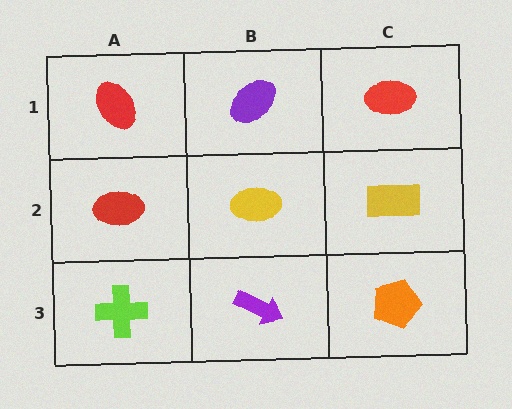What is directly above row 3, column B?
A yellow ellipse.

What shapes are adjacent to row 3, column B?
A yellow ellipse (row 2, column B), a lime cross (row 3, column A), an orange pentagon (row 3, column C).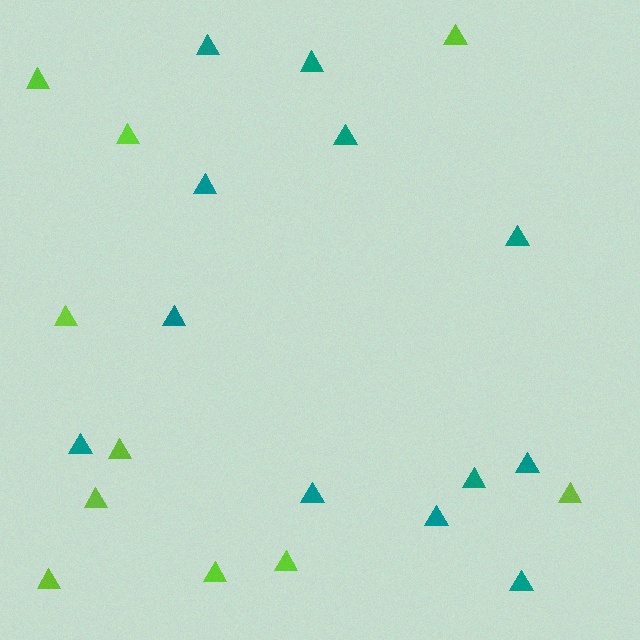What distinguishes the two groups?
There are 2 groups: one group of teal triangles (12) and one group of lime triangles (10).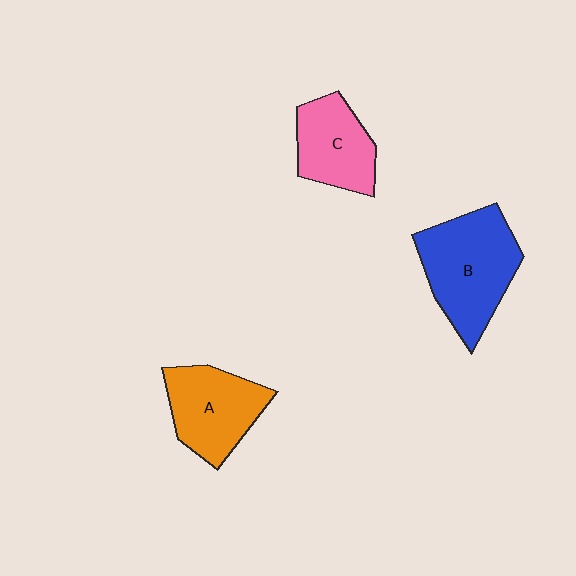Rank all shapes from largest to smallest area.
From largest to smallest: B (blue), A (orange), C (pink).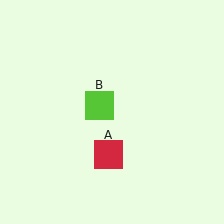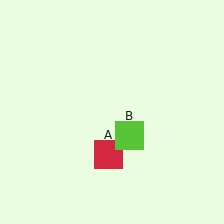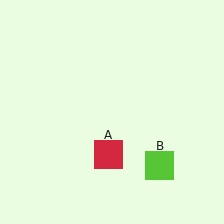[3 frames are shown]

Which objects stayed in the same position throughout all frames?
Red square (object A) remained stationary.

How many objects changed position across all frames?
1 object changed position: lime square (object B).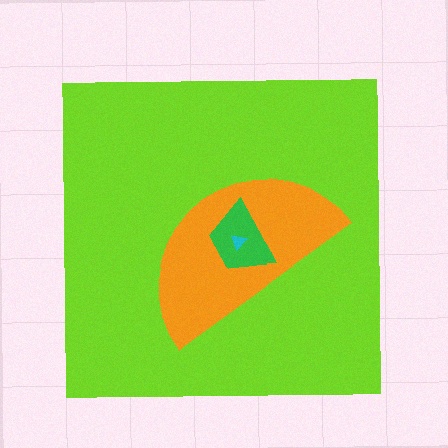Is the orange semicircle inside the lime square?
Yes.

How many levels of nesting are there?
4.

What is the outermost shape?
The lime square.